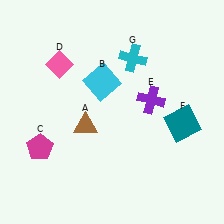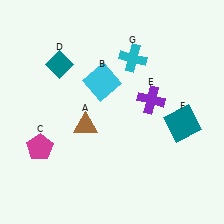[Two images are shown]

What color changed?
The diamond (D) changed from pink in Image 1 to teal in Image 2.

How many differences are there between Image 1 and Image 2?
There is 1 difference between the two images.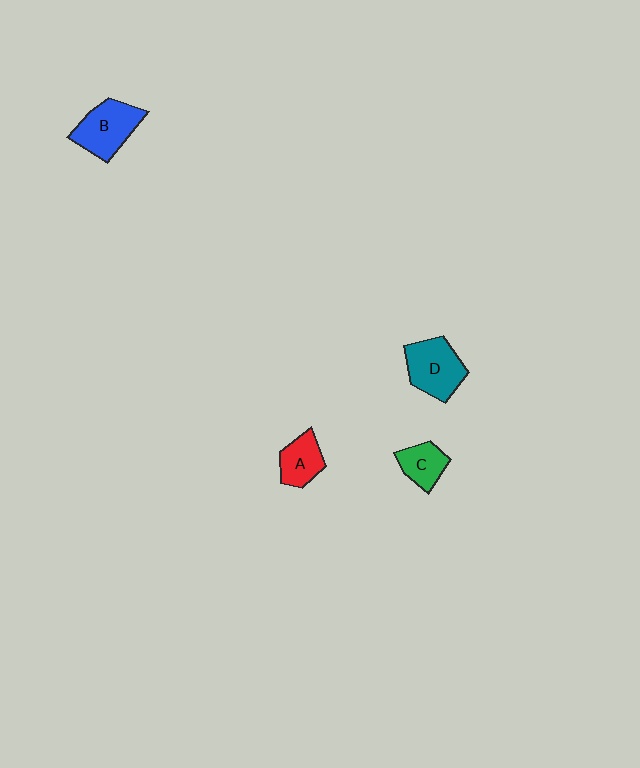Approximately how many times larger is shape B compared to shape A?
Approximately 1.5 times.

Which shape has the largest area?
Shape D (teal).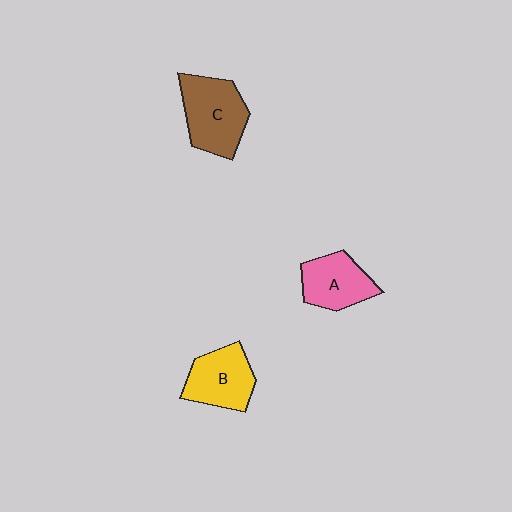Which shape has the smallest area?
Shape A (pink).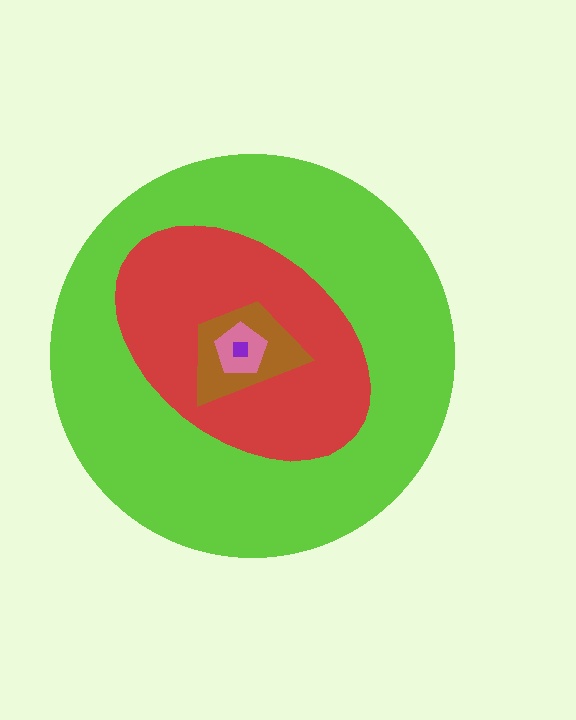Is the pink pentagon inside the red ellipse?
Yes.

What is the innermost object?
The purple square.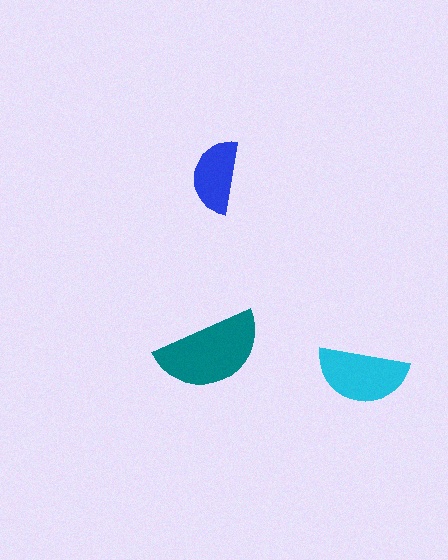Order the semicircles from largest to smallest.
the teal one, the cyan one, the blue one.